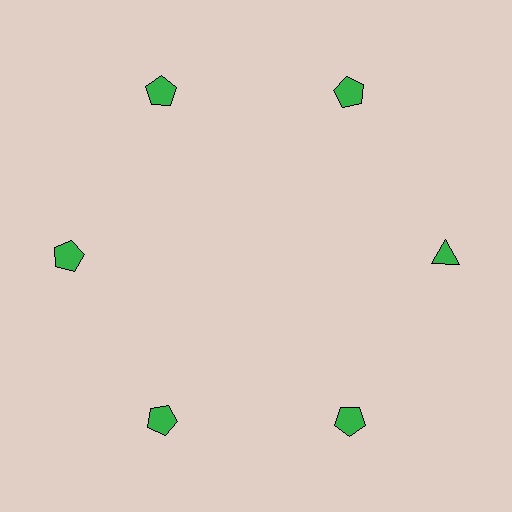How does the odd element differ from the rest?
It has a different shape: triangle instead of pentagon.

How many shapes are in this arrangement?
There are 6 shapes arranged in a ring pattern.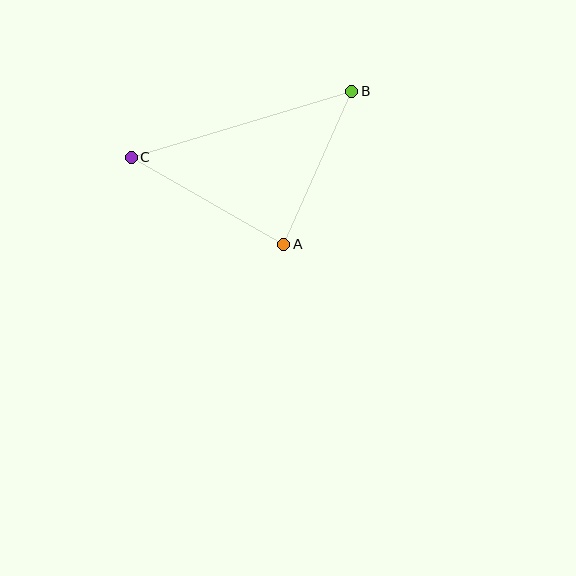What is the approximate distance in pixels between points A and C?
The distance between A and C is approximately 176 pixels.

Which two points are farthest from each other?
Points B and C are farthest from each other.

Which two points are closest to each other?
Points A and B are closest to each other.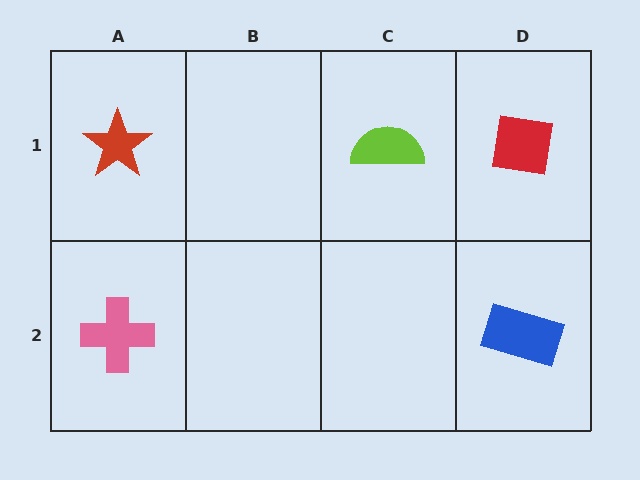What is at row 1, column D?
A red square.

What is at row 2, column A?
A pink cross.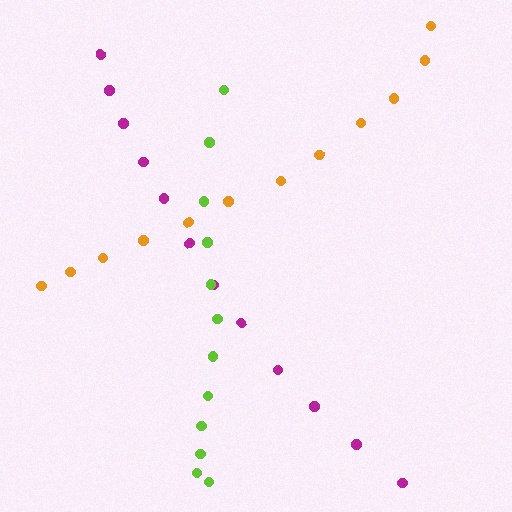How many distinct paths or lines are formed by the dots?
There are 3 distinct paths.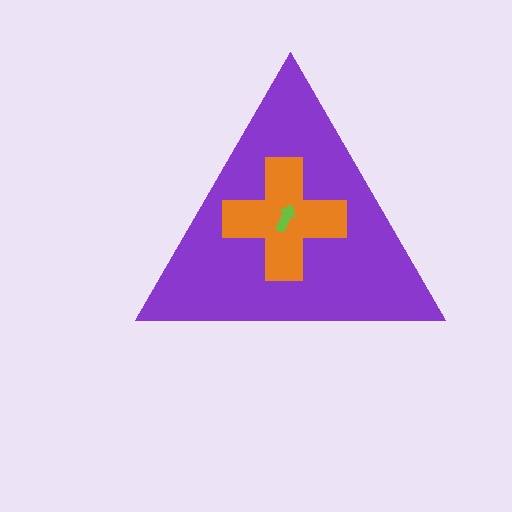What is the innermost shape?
The lime arrow.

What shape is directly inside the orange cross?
The lime arrow.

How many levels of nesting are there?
3.